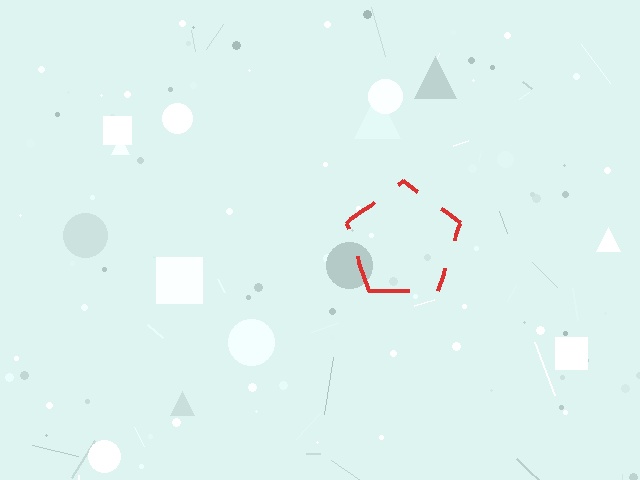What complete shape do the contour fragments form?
The contour fragments form a pentagon.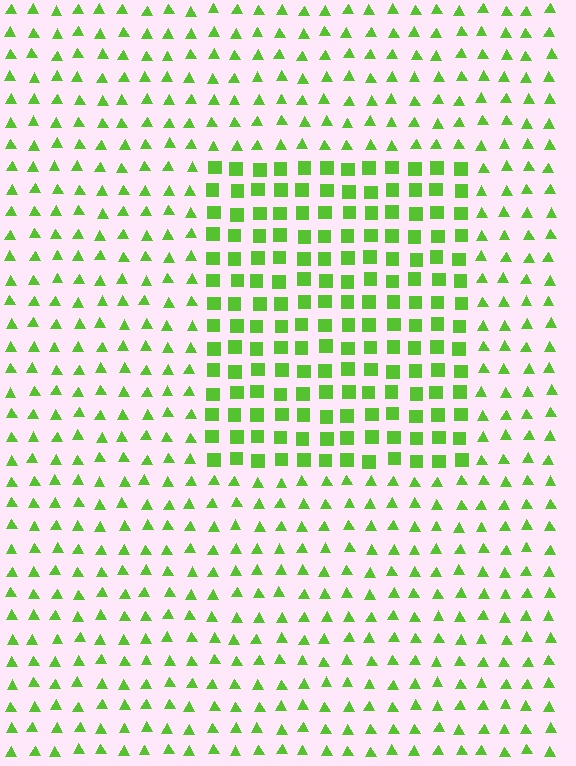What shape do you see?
I see a rectangle.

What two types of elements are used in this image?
The image uses squares inside the rectangle region and triangles outside it.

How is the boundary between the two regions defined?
The boundary is defined by a change in element shape: squares inside vs. triangles outside. All elements share the same color and spacing.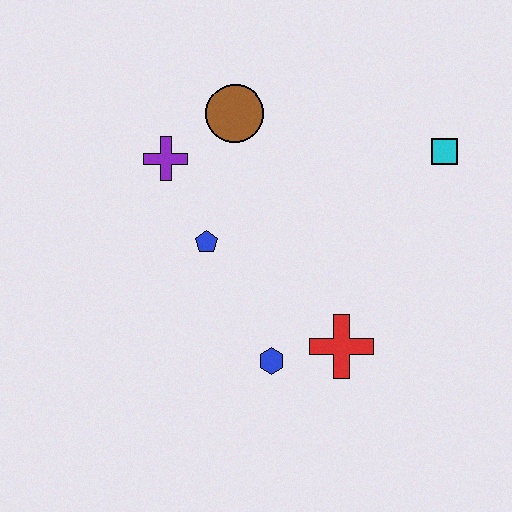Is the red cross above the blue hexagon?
Yes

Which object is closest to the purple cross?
The brown circle is closest to the purple cross.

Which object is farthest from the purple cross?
The cyan square is farthest from the purple cross.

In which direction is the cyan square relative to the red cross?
The cyan square is above the red cross.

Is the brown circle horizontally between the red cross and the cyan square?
No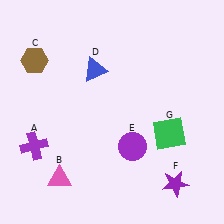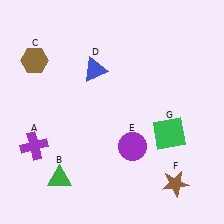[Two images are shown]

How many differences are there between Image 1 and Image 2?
There are 2 differences between the two images.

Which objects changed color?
B changed from pink to green. F changed from purple to brown.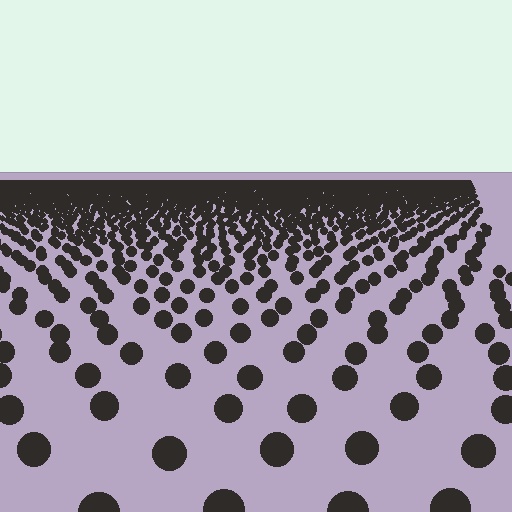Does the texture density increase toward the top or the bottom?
Density increases toward the top.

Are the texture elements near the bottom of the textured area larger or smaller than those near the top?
Larger. Near the bottom, elements are closer to the viewer and appear at a bigger on-screen size.